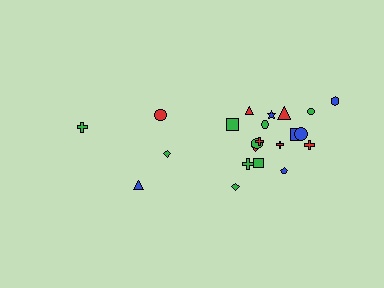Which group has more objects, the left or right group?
The right group.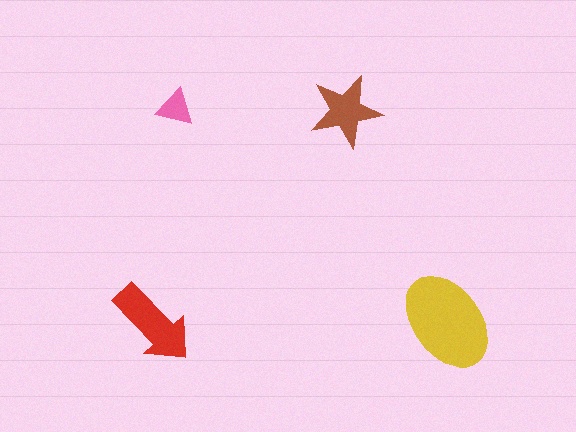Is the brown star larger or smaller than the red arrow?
Smaller.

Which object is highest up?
The pink triangle is topmost.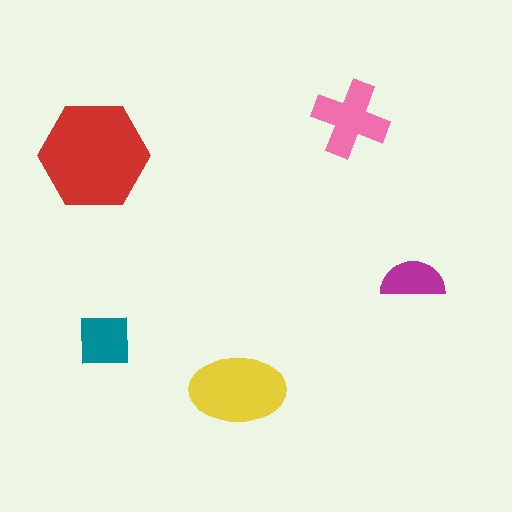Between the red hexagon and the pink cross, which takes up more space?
The red hexagon.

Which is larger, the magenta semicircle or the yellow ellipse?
The yellow ellipse.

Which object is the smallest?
The magenta semicircle.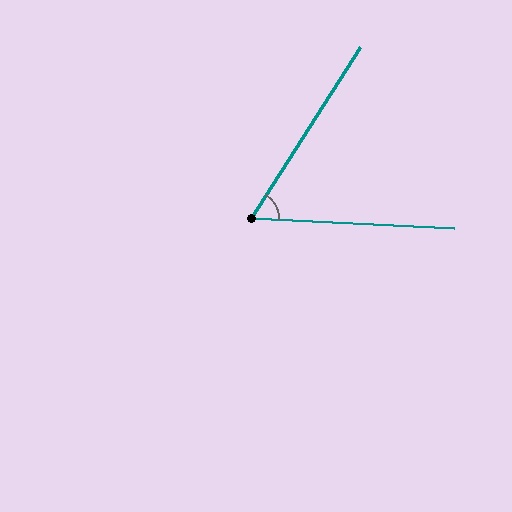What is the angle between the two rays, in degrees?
Approximately 61 degrees.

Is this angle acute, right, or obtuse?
It is acute.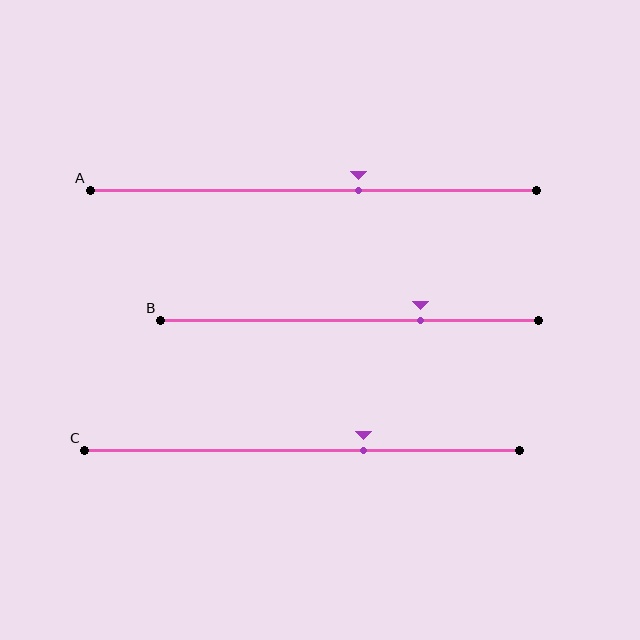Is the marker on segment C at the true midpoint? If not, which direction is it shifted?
No, the marker on segment C is shifted to the right by about 14% of the segment length.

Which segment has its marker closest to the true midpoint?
Segment A has its marker closest to the true midpoint.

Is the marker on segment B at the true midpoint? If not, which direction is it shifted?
No, the marker on segment B is shifted to the right by about 19% of the segment length.